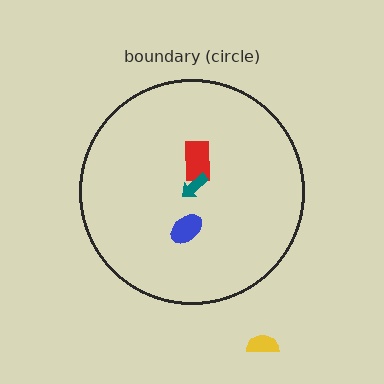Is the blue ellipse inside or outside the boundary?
Inside.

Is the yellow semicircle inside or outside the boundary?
Outside.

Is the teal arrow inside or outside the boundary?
Inside.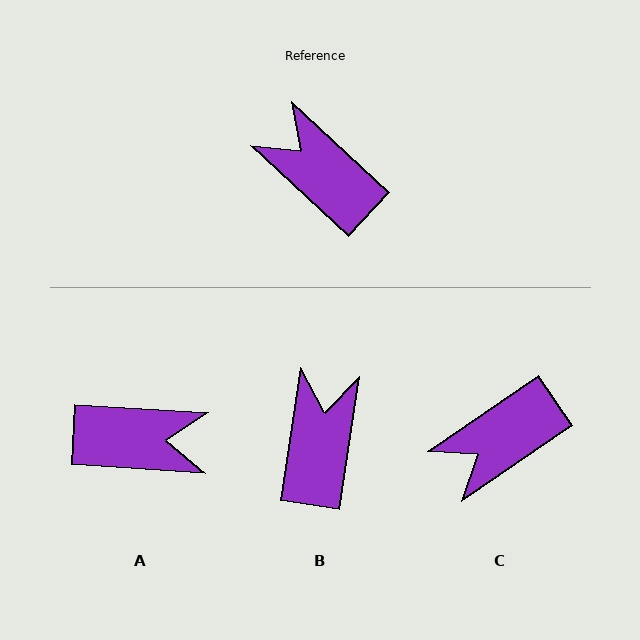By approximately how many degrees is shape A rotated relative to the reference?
Approximately 141 degrees clockwise.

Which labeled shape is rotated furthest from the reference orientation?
A, about 141 degrees away.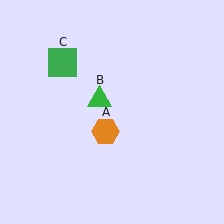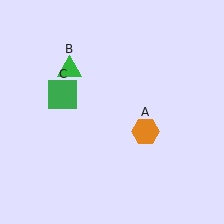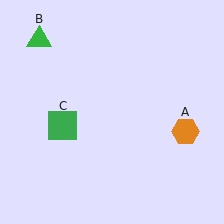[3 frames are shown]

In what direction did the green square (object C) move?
The green square (object C) moved down.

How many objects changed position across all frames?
3 objects changed position: orange hexagon (object A), green triangle (object B), green square (object C).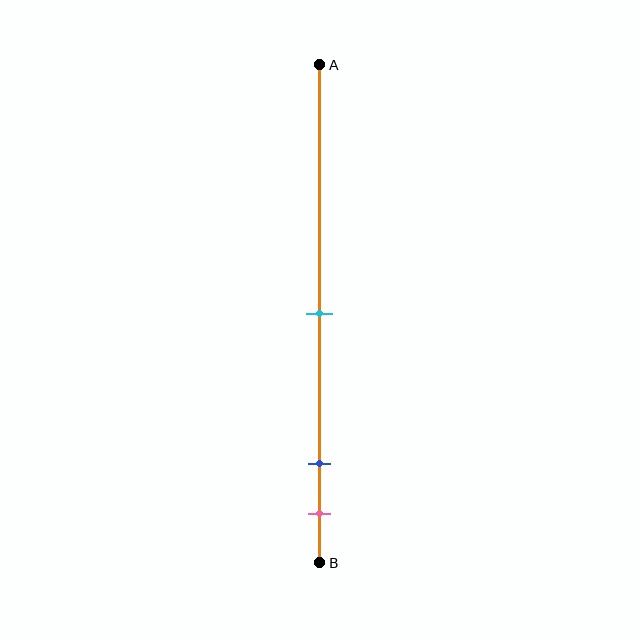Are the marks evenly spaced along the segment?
No, the marks are not evenly spaced.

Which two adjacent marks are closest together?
The blue and pink marks are the closest adjacent pair.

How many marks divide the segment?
There are 3 marks dividing the segment.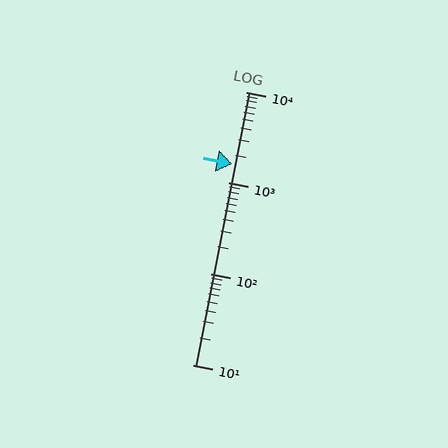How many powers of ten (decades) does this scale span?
The scale spans 3 decades, from 10 to 10000.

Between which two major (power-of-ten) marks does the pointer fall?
The pointer is between 1000 and 10000.